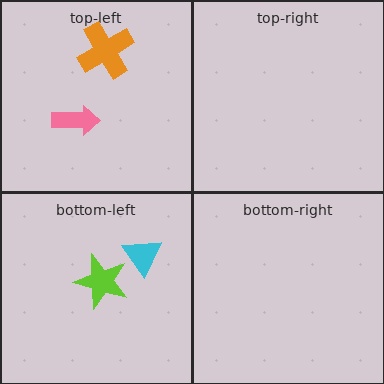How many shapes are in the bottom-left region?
2.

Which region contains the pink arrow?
The top-left region.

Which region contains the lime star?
The bottom-left region.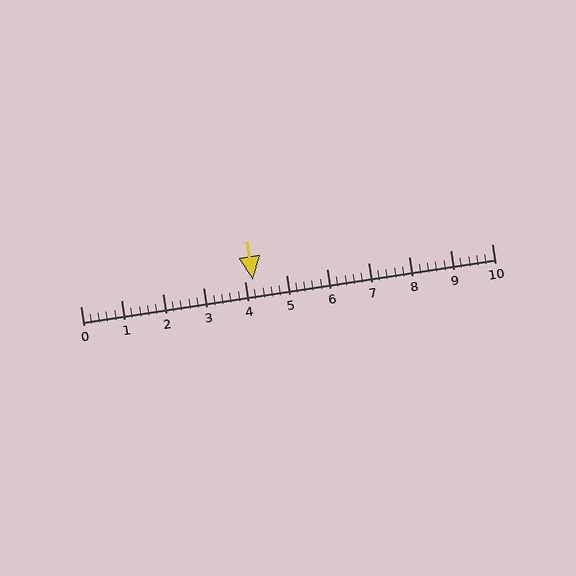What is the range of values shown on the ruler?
The ruler shows values from 0 to 10.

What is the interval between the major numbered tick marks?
The major tick marks are spaced 1 units apart.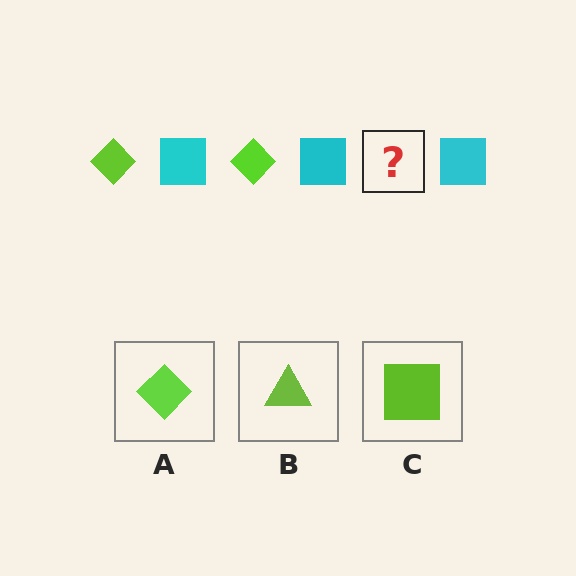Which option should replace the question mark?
Option A.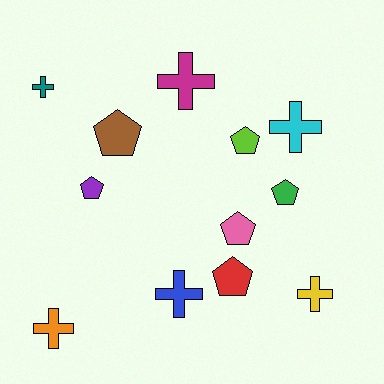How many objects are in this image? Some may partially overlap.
There are 12 objects.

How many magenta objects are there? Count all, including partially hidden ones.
There is 1 magenta object.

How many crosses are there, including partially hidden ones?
There are 6 crosses.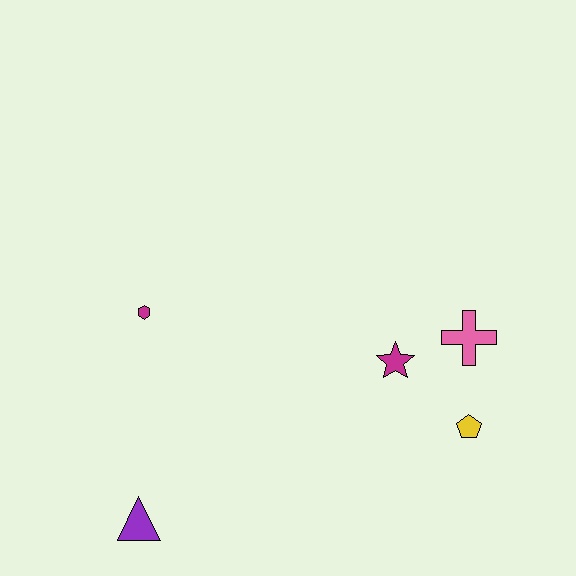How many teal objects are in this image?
There are no teal objects.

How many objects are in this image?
There are 5 objects.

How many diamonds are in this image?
There are no diamonds.